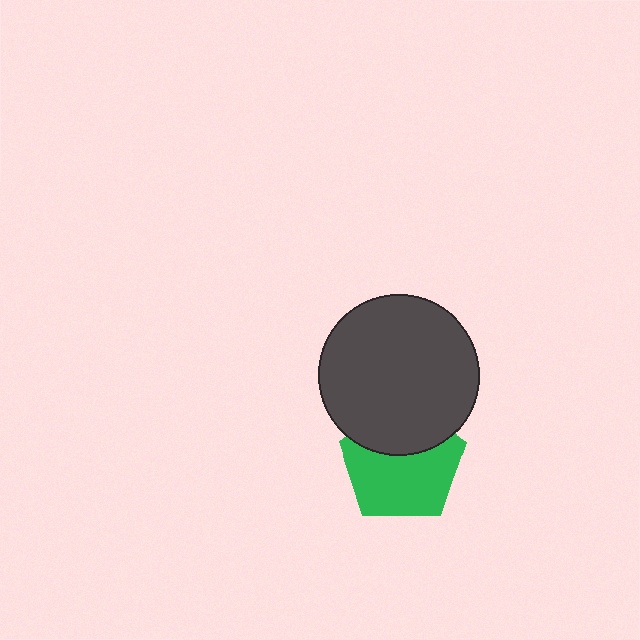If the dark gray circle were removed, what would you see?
You would see the complete green pentagon.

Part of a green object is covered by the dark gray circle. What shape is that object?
It is a pentagon.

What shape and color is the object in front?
The object in front is a dark gray circle.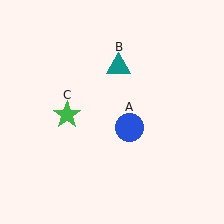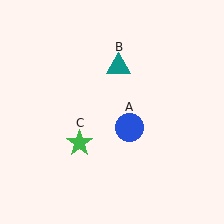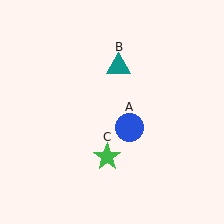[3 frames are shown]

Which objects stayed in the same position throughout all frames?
Blue circle (object A) and teal triangle (object B) remained stationary.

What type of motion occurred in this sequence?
The green star (object C) rotated counterclockwise around the center of the scene.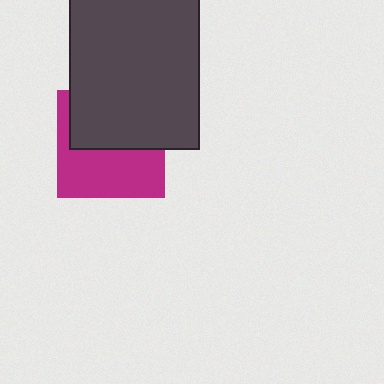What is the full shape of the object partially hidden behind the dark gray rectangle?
The partially hidden object is a magenta square.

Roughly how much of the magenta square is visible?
About half of it is visible (roughly 51%).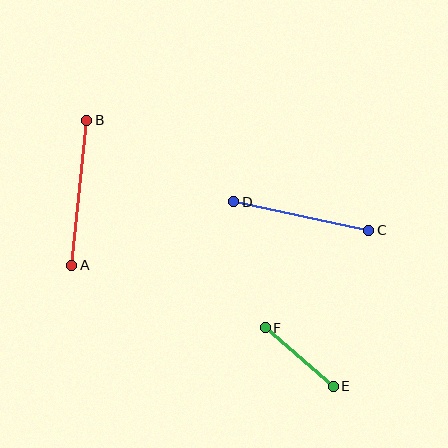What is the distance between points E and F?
The distance is approximately 90 pixels.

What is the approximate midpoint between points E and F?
The midpoint is at approximately (299, 357) pixels.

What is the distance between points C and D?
The distance is approximately 138 pixels.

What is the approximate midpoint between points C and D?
The midpoint is at approximately (301, 216) pixels.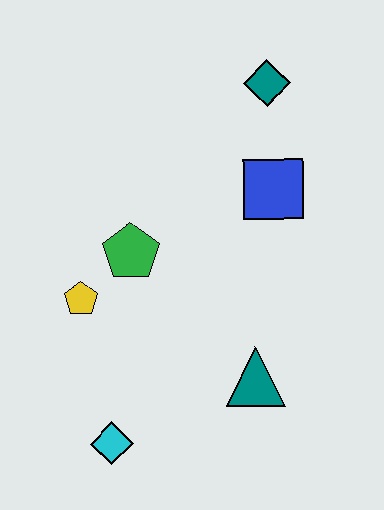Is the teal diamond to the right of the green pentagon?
Yes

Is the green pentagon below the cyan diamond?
No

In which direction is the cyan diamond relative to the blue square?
The cyan diamond is below the blue square.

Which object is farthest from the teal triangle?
The teal diamond is farthest from the teal triangle.